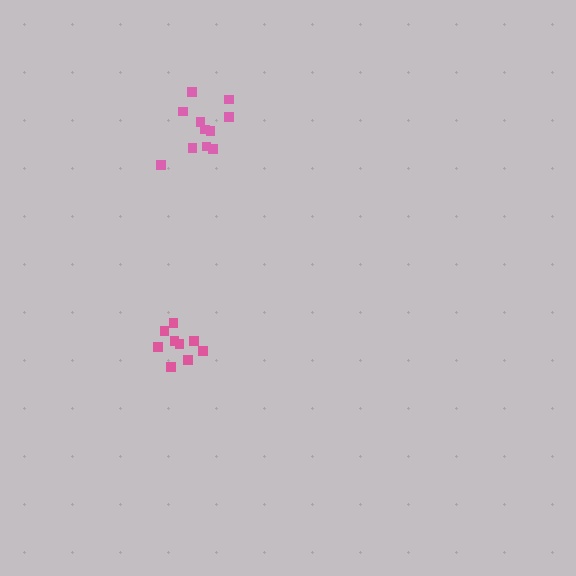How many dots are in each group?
Group 1: 11 dots, Group 2: 9 dots (20 total).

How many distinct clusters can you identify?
There are 2 distinct clusters.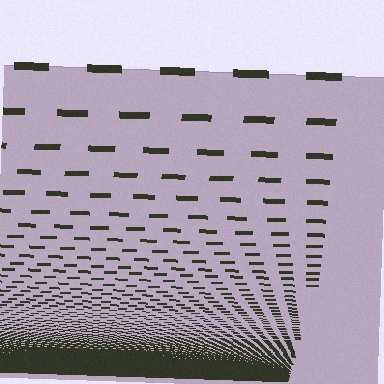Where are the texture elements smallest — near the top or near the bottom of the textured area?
Near the bottom.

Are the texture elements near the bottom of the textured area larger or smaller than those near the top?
Smaller. The gradient is inverted — elements near the bottom are smaller and denser.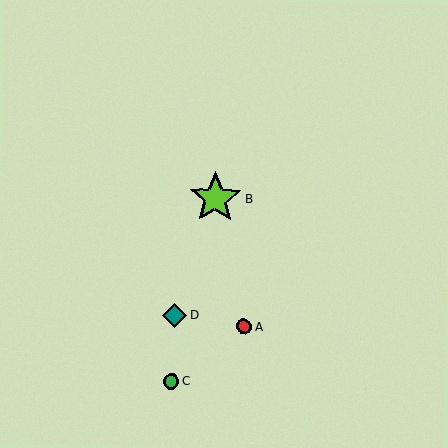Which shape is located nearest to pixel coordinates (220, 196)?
The lime star (labeled B) at (215, 198) is nearest to that location.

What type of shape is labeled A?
Shape A is a red circle.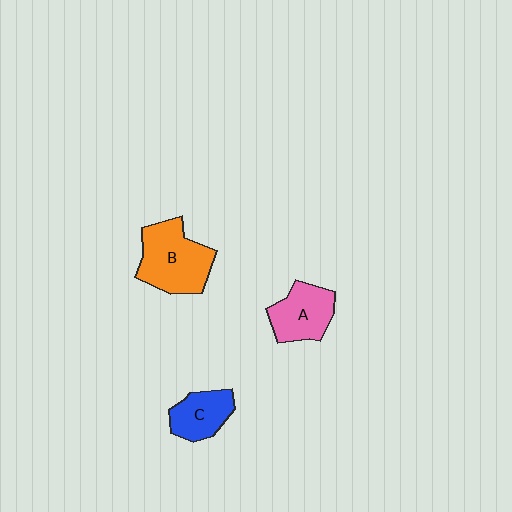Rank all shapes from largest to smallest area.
From largest to smallest: B (orange), A (pink), C (blue).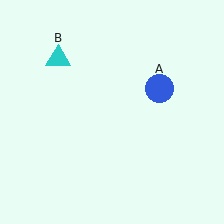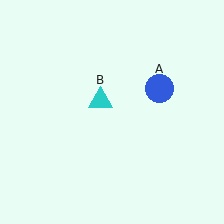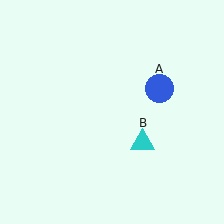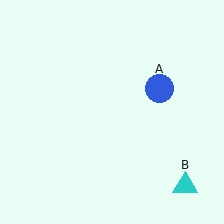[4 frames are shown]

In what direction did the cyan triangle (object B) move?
The cyan triangle (object B) moved down and to the right.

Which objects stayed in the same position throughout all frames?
Blue circle (object A) remained stationary.